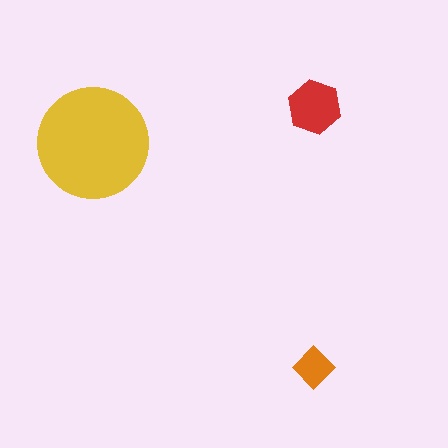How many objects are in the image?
There are 3 objects in the image.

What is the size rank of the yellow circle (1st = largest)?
1st.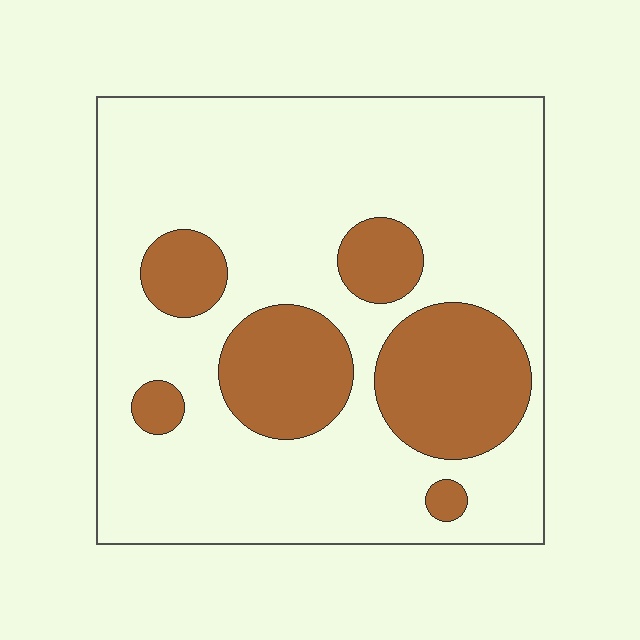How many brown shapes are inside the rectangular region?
6.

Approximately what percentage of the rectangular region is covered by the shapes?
Approximately 25%.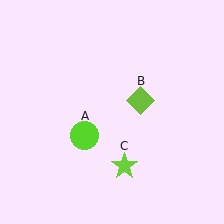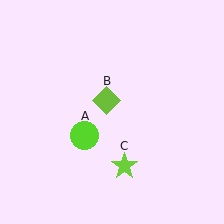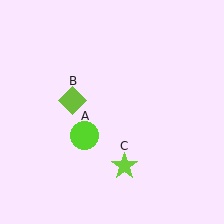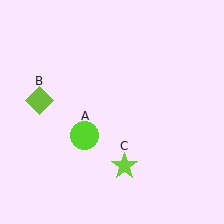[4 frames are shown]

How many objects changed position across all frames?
1 object changed position: lime diamond (object B).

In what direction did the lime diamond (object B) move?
The lime diamond (object B) moved left.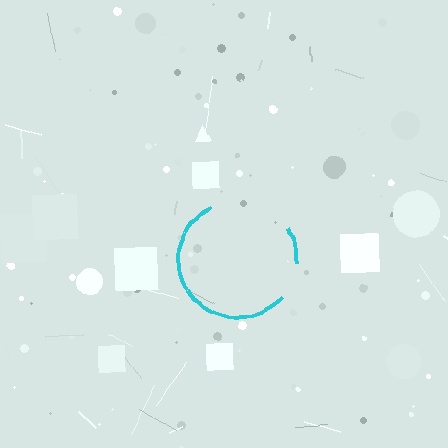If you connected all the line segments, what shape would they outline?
They would outline a circle.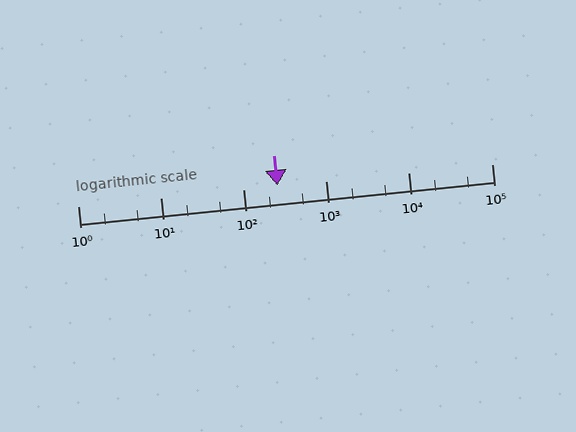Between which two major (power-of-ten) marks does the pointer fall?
The pointer is between 100 and 1000.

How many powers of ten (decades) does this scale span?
The scale spans 5 decades, from 1 to 100000.